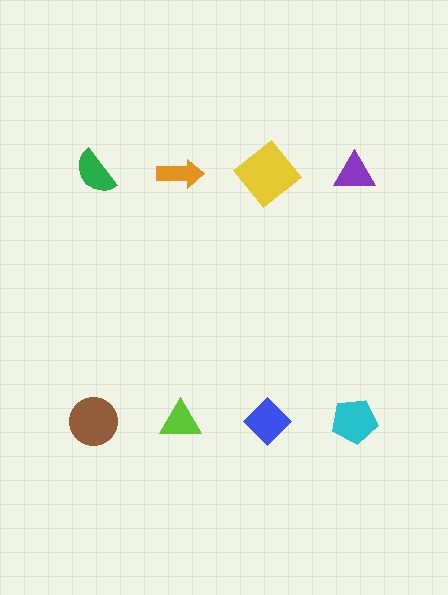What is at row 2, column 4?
A cyan pentagon.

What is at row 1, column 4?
A purple triangle.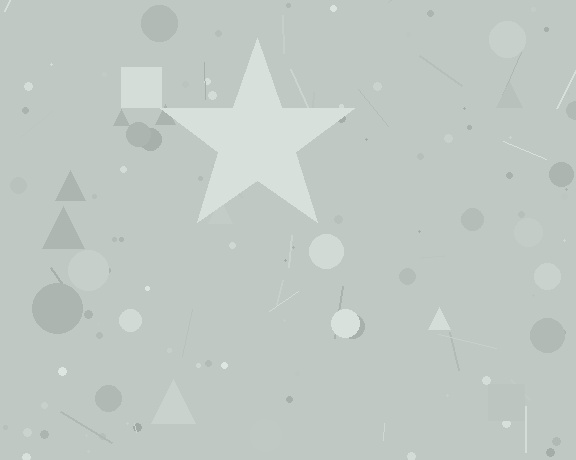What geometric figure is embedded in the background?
A star is embedded in the background.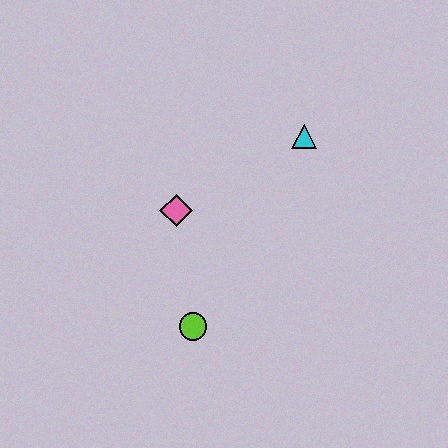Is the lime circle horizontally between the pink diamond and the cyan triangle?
Yes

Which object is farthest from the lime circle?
The cyan triangle is farthest from the lime circle.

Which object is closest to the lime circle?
The pink diamond is closest to the lime circle.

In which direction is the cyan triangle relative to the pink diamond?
The cyan triangle is to the right of the pink diamond.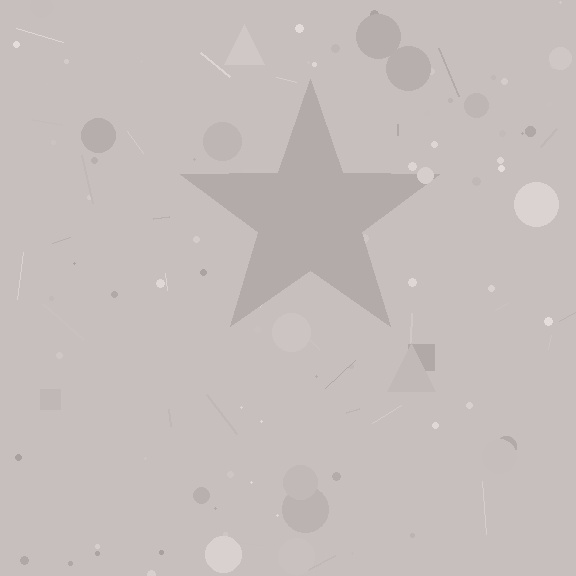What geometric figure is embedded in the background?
A star is embedded in the background.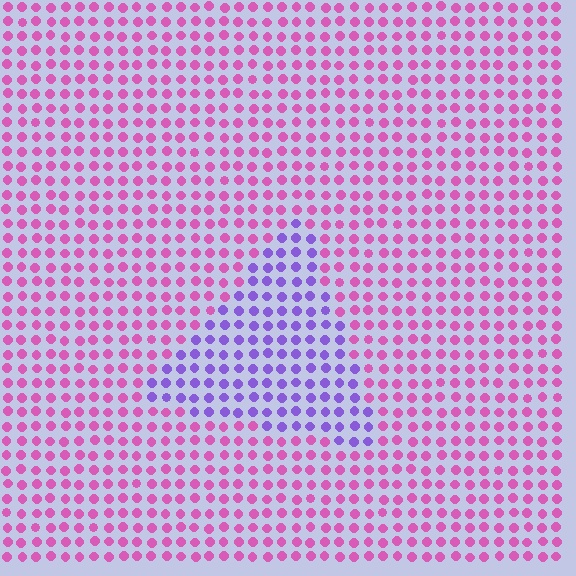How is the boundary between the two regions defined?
The boundary is defined purely by a slight shift in hue (about 53 degrees). Spacing, size, and orientation are identical on both sides.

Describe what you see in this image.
The image is filled with small pink elements in a uniform arrangement. A triangle-shaped region is visible where the elements are tinted to a slightly different hue, forming a subtle color boundary.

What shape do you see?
I see a triangle.